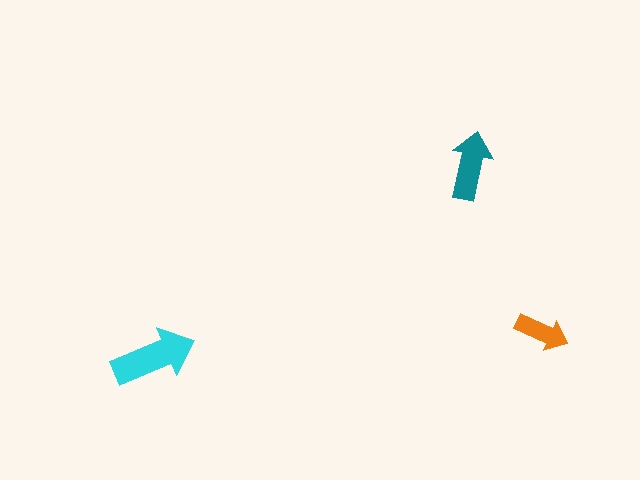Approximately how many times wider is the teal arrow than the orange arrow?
About 1.5 times wider.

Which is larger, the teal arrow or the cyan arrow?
The cyan one.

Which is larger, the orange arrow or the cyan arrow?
The cyan one.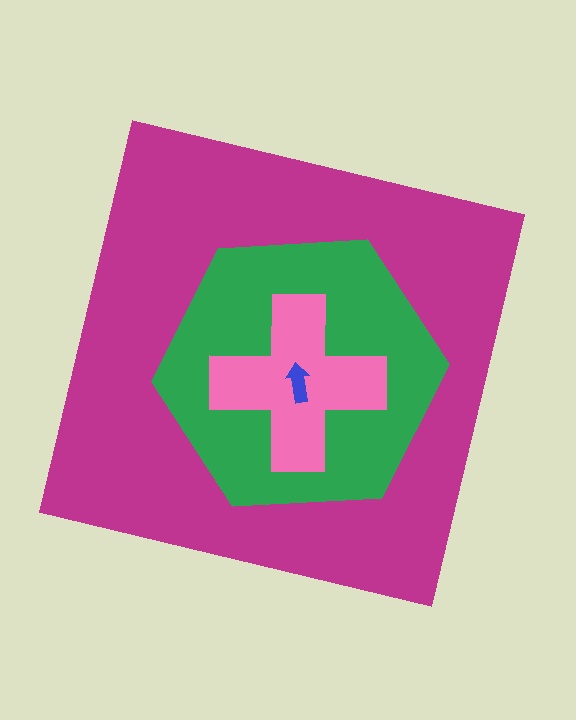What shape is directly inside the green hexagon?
The pink cross.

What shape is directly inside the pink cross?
The blue arrow.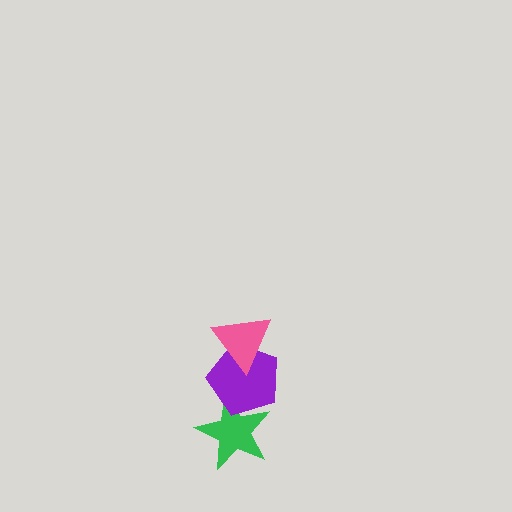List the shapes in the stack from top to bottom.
From top to bottom: the pink triangle, the purple pentagon, the green star.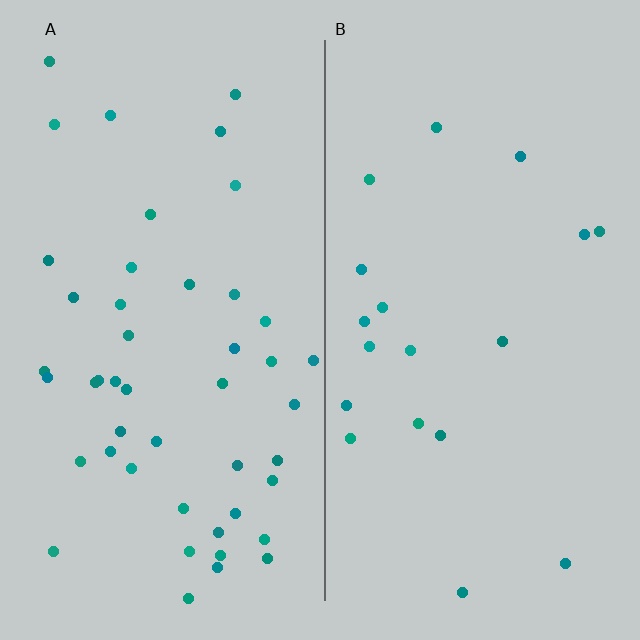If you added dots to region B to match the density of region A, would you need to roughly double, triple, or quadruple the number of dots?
Approximately double.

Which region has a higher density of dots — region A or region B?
A (the left).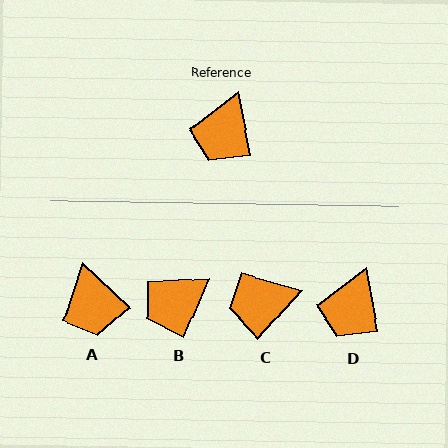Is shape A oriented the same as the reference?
No, it is off by about 35 degrees.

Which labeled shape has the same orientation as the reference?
D.